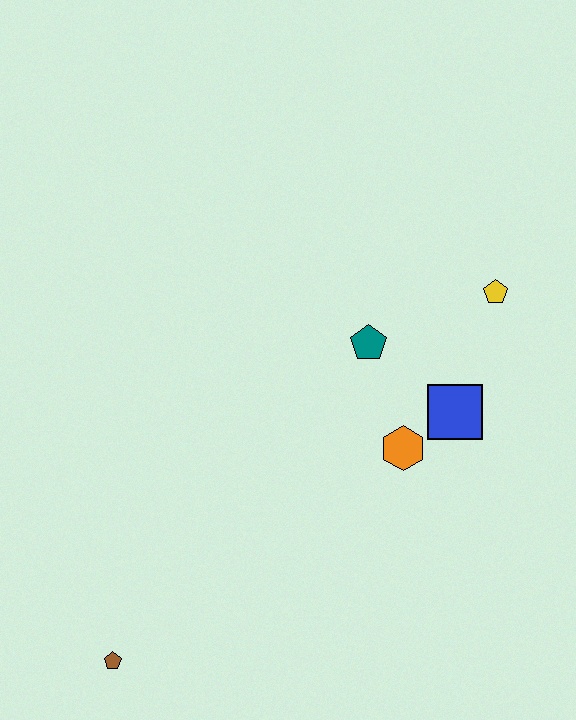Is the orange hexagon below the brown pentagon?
No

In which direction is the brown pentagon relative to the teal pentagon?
The brown pentagon is below the teal pentagon.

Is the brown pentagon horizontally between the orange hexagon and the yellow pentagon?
No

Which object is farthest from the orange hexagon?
The brown pentagon is farthest from the orange hexagon.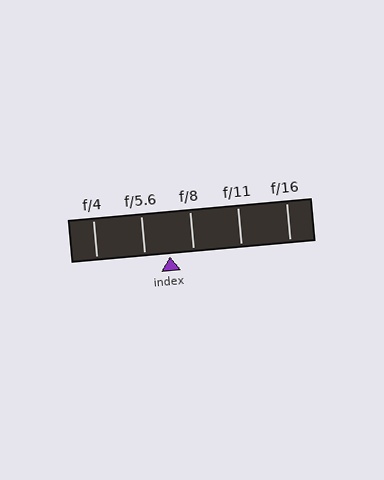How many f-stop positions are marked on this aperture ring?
There are 5 f-stop positions marked.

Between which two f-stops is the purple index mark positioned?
The index mark is between f/5.6 and f/8.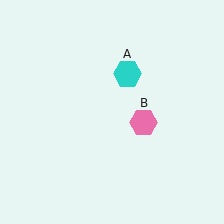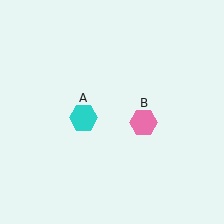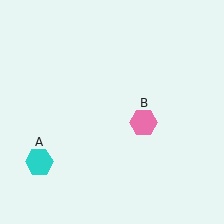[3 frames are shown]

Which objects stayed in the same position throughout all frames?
Pink hexagon (object B) remained stationary.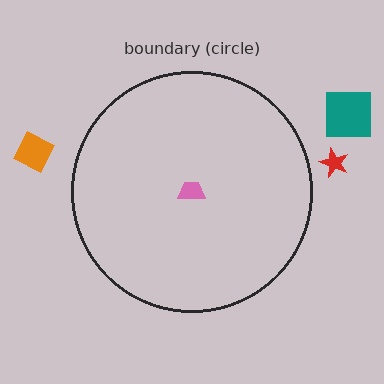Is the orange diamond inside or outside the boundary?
Outside.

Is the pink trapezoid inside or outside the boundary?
Inside.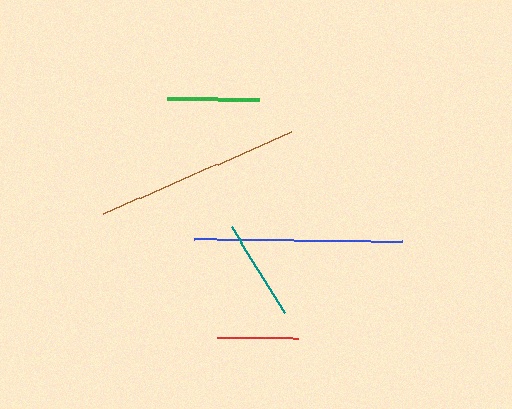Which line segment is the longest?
The blue line is the longest at approximately 208 pixels.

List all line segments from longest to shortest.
From longest to shortest: blue, brown, teal, green, red.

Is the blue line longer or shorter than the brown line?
The blue line is longer than the brown line.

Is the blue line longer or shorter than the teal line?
The blue line is longer than the teal line.